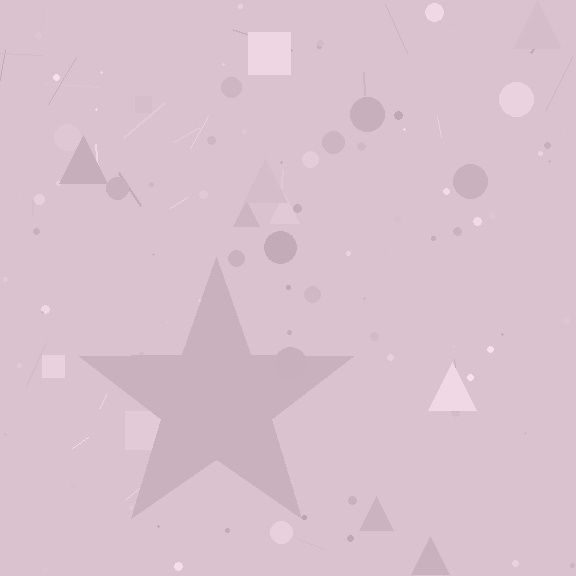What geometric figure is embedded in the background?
A star is embedded in the background.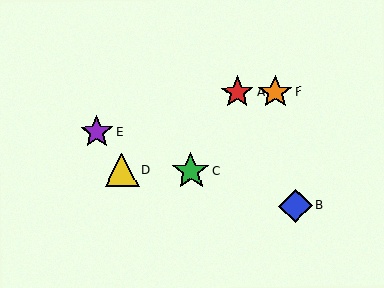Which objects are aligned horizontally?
Objects A, F are aligned horizontally.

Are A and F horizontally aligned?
Yes, both are at y≈93.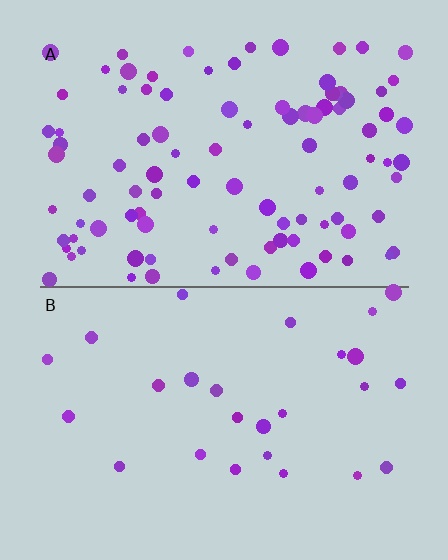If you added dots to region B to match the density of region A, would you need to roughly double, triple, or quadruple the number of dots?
Approximately quadruple.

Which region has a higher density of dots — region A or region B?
A (the top).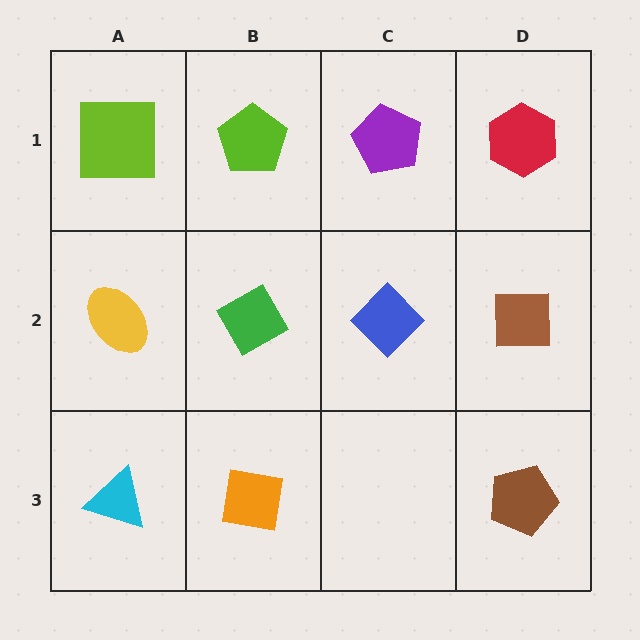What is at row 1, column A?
A lime square.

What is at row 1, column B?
A lime pentagon.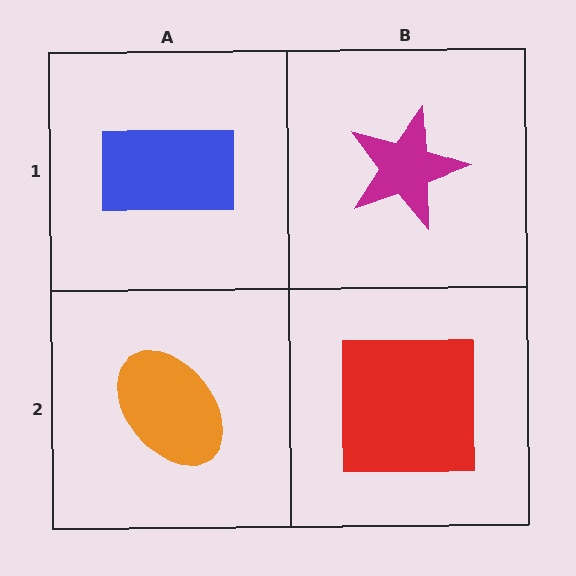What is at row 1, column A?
A blue rectangle.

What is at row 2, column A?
An orange ellipse.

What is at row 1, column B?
A magenta star.